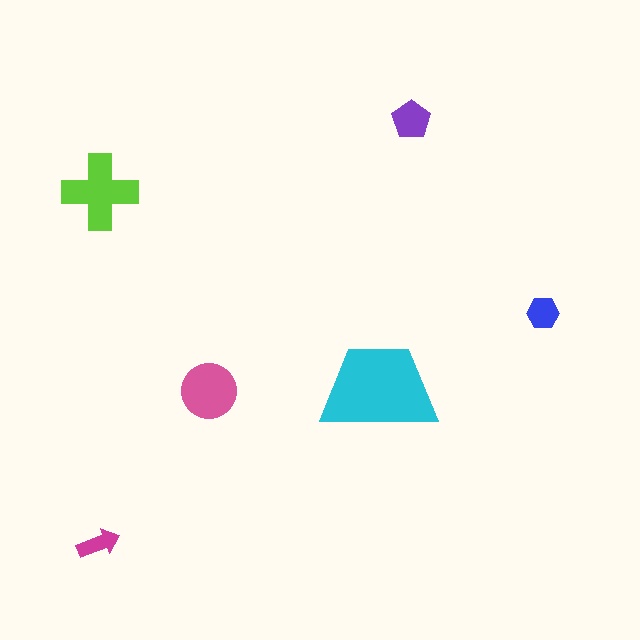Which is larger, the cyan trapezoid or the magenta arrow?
The cyan trapezoid.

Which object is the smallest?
The magenta arrow.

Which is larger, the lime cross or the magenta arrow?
The lime cross.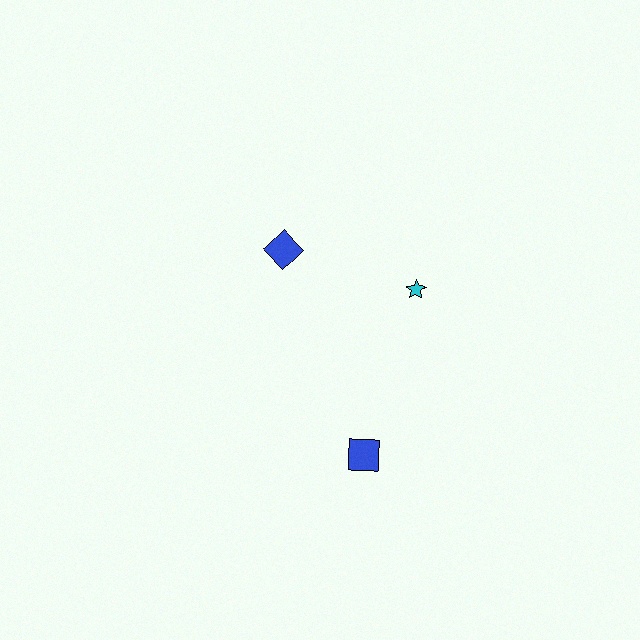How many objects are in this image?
There are 3 objects.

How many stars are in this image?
There is 1 star.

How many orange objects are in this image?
There are no orange objects.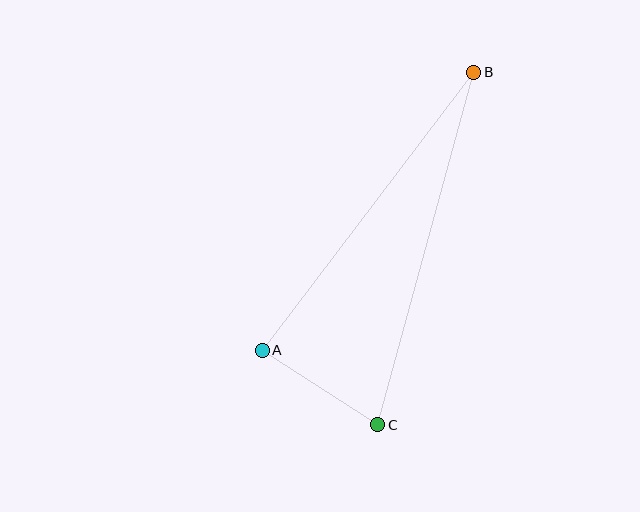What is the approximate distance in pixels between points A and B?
The distance between A and B is approximately 350 pixels.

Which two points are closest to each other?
Points A and C are closest to each other.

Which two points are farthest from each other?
Points B and C are farthest from each other.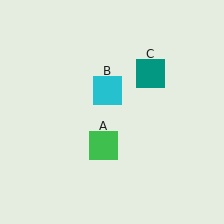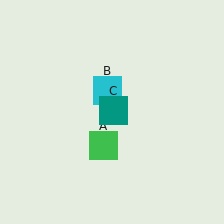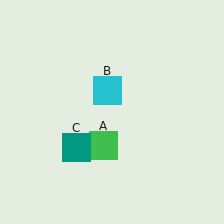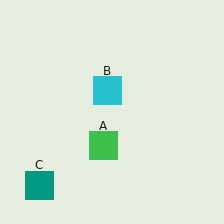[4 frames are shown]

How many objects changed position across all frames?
1 object changed position: teal square (object C).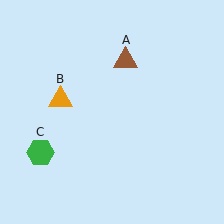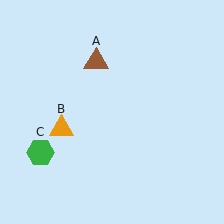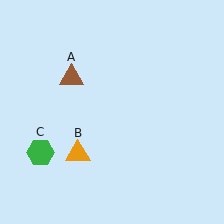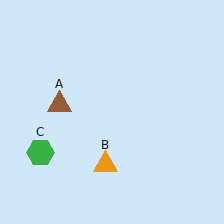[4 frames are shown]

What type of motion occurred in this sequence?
The brown triangle (object A), orange triangle (object B) rotated counterclockwise around the center of the scene.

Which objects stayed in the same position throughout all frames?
Green hexagon (object C) remained stationary.